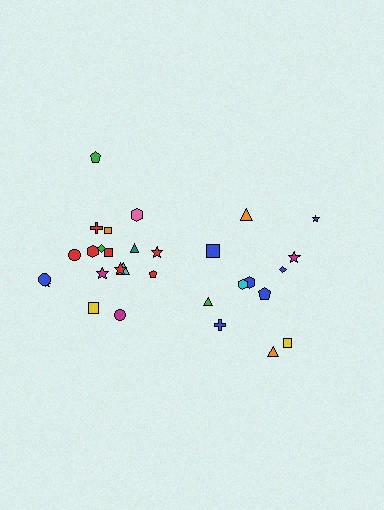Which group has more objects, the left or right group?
The left group.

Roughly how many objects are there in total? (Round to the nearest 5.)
Roughly 30 objects in total.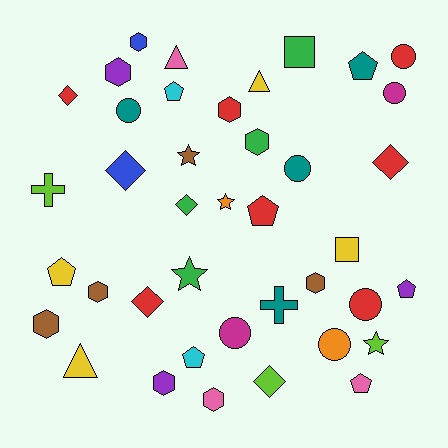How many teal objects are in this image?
There are 4 teal objects.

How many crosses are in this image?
There are 2 crosses.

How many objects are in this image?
There are 40 objects.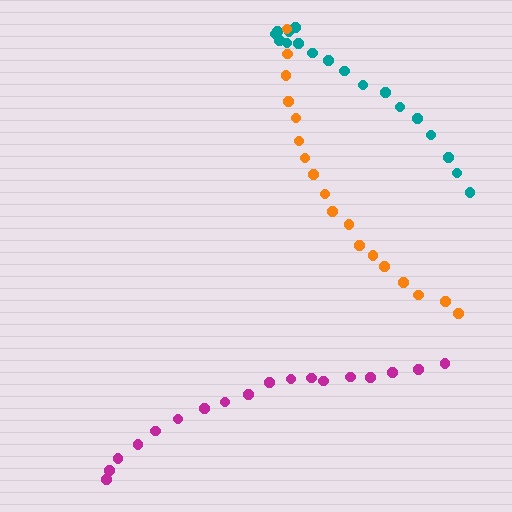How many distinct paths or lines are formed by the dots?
There are 3 distinct paths.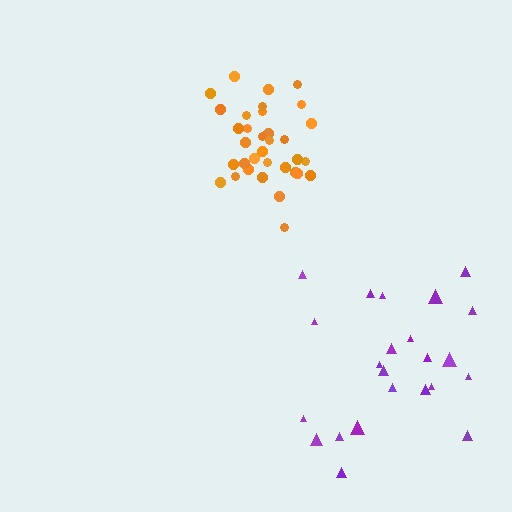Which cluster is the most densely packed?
Orange.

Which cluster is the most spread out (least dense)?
Purple.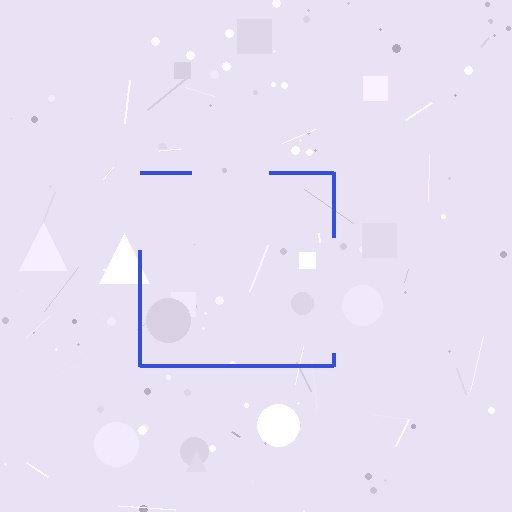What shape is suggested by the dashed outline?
The dashed outline suggests a square.